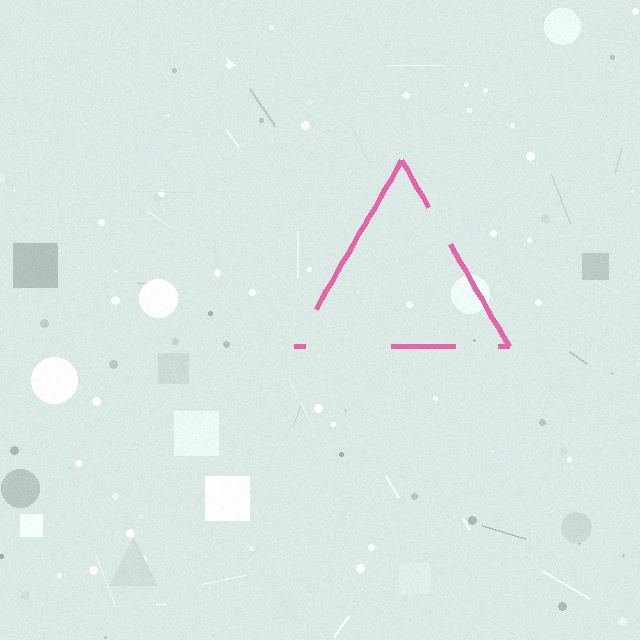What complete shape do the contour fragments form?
The contour fragments form a triangle.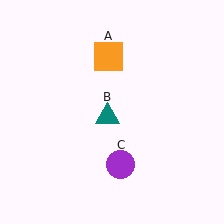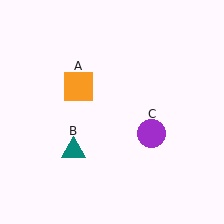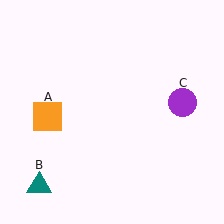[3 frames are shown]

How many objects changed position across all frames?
3 objects changed position: orange square (object A), teal triangle (object B), purple circle (object C).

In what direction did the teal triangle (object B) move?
The teal triangle (object B) moved down and to the left.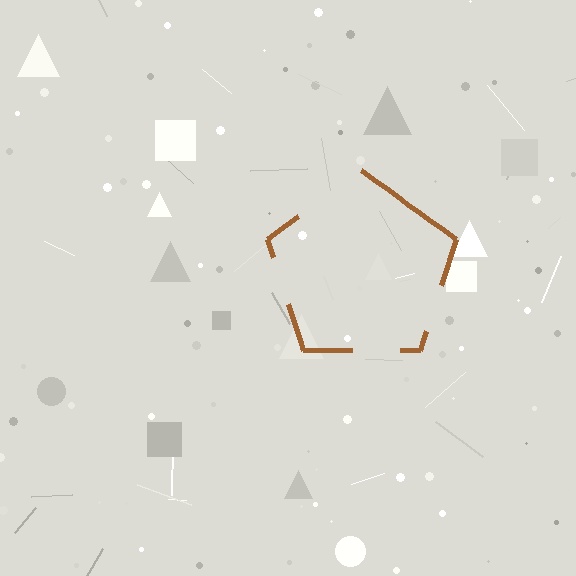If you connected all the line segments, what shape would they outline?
They would outline a pentagon.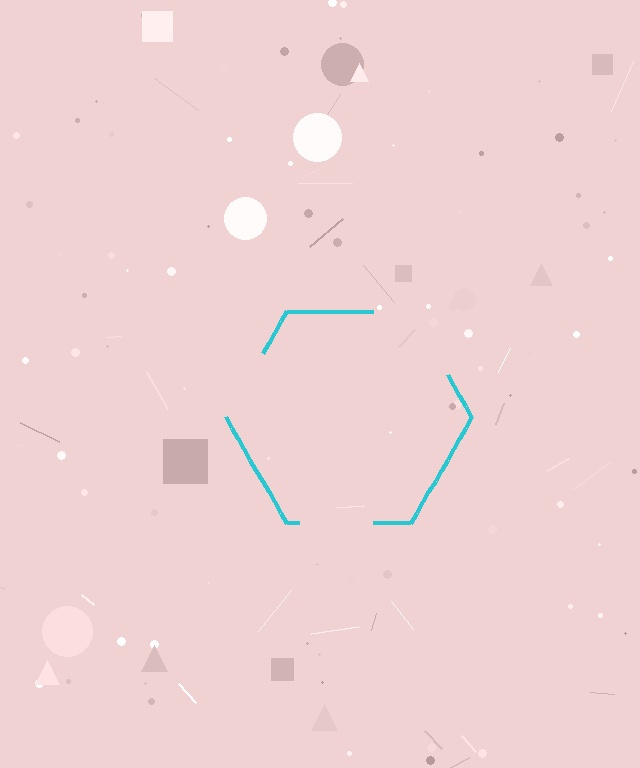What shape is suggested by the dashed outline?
The dashed outline suggests a hexagon.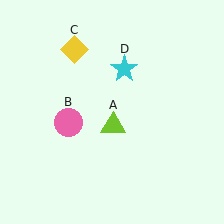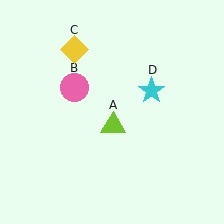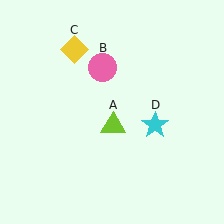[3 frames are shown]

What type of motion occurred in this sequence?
The pink circle (object B), cyan star (object D) rotated clockwise around the center of the scene.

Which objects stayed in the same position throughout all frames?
Lime triangle (object A) and yellow diamond (object C) remained stationary.